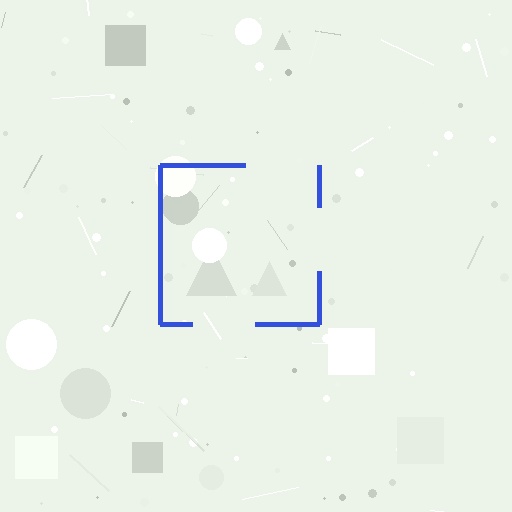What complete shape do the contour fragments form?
The contour fragments form a square.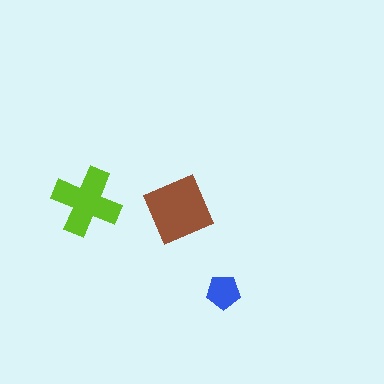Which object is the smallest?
The blue pentagon.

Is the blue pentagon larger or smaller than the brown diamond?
Smaller.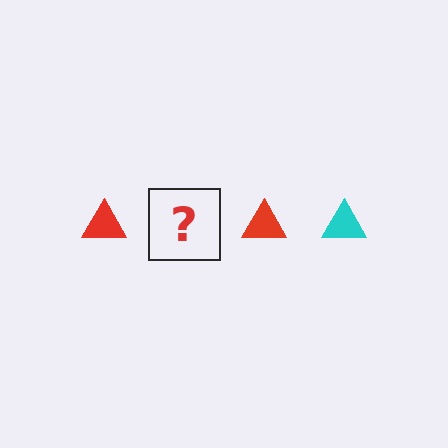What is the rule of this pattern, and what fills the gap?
The rule is that the pattern cycles through red, cyan triangles. The gap should be filled with a cyan triangle.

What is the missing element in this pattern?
The missing element is a cyan triangle.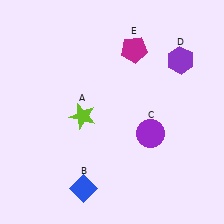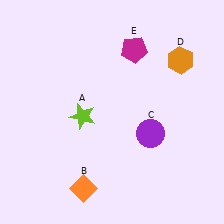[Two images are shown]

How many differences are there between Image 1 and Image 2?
There are 2 differences between the two images.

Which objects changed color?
B changed from blue to orange. D changed from purple to orange.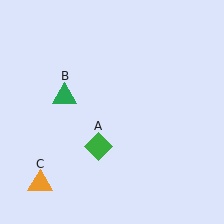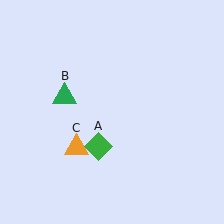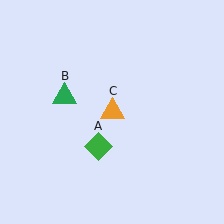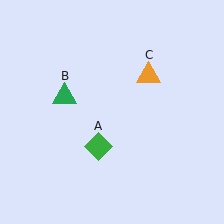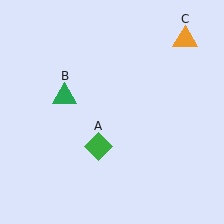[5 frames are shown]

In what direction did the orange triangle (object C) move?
The orange triangle (object C) moved up and to the right.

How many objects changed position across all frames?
1 object changed position: orange triangle (object C).